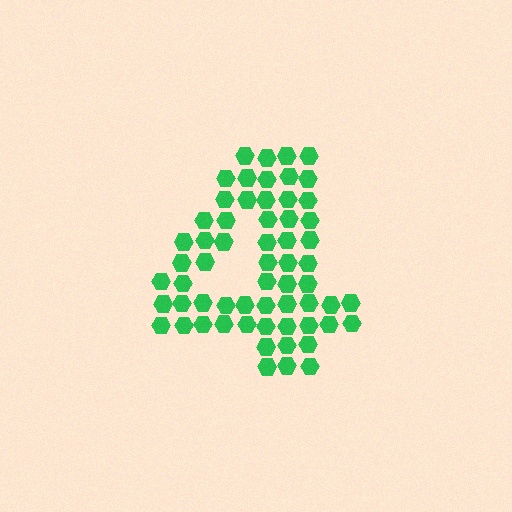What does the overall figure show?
The overall figure shows the digit 4.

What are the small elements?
The small elements are hexagons.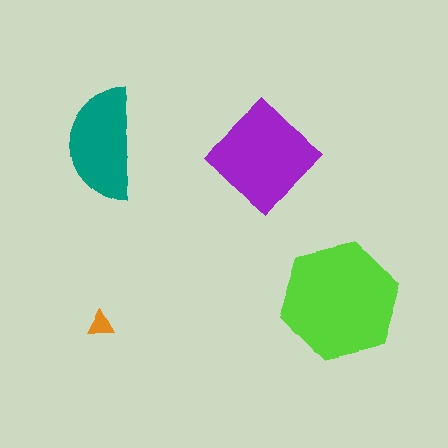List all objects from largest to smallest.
The lime hexagon, the purple diamond, the teal semicircle, the orange triangle.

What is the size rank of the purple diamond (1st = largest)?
2nd.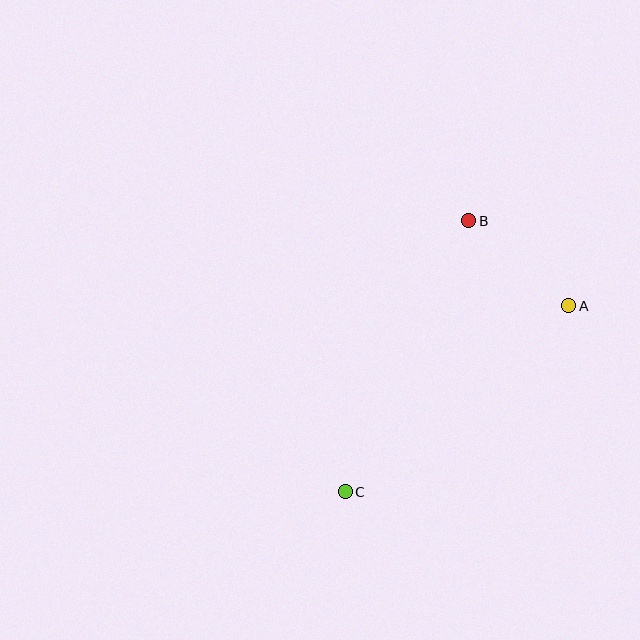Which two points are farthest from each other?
Points B and C are farthest from each other.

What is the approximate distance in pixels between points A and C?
The distance between A and C is approximately 291 pixels.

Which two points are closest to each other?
Points A and B are closest to each other.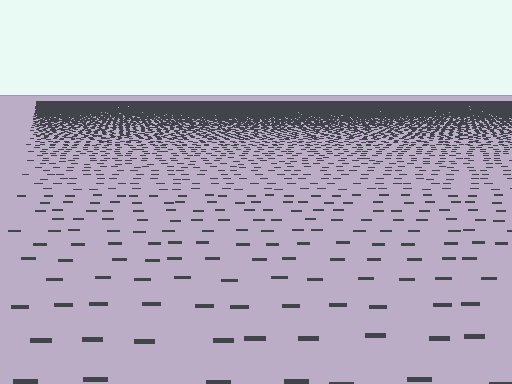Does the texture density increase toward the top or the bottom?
Density increases toward the top.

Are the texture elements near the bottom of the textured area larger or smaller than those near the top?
Larger. Near the bottom, elements are closer to the viewer and appear at a bigger on-screen size.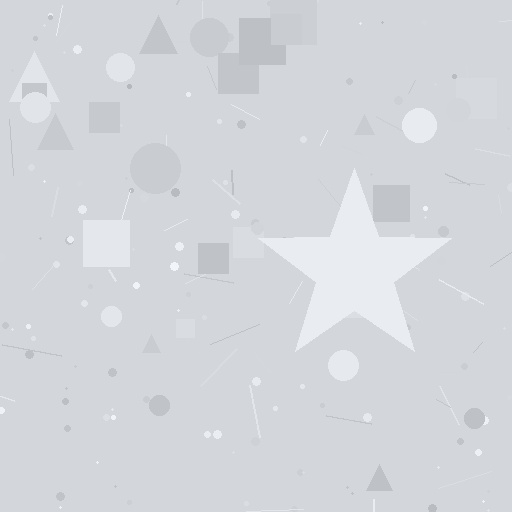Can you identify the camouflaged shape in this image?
The camouflaged shape is a star.